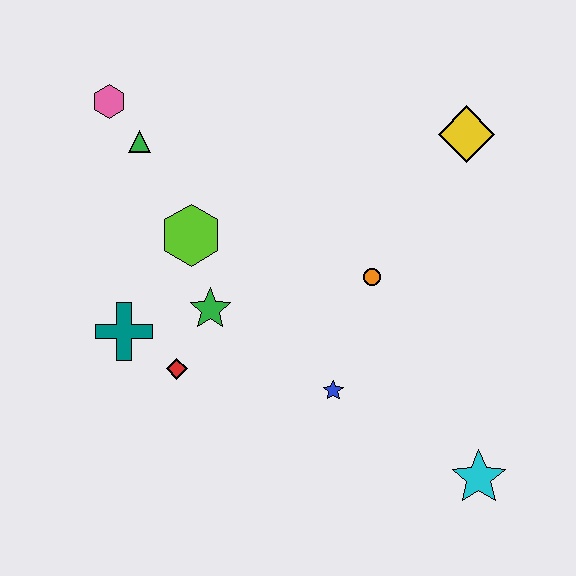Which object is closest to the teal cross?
The red diamond is closest to the teal cross.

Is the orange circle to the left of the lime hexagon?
No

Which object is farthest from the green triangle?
The cyan star is farthest from the green triangle.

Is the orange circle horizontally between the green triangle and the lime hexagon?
No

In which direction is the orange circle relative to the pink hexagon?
The orange circle is to the right of the pink hexagon.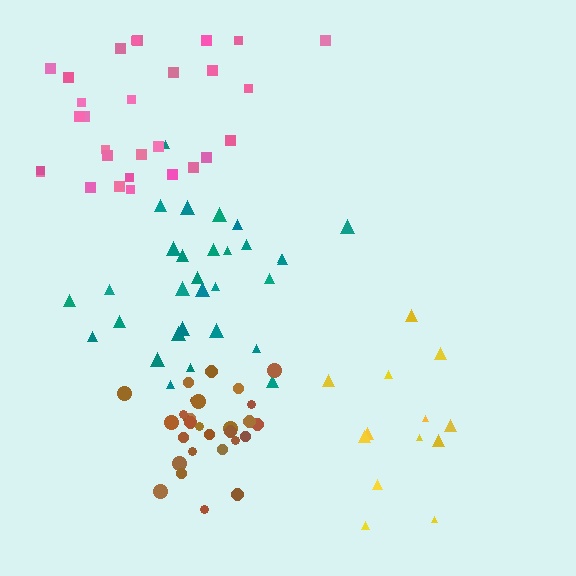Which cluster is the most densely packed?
Brown.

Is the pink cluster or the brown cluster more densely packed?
Brown.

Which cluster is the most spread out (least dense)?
Pink.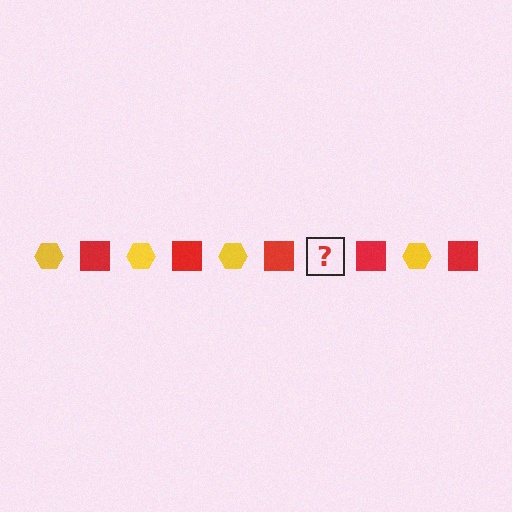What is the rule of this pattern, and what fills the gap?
The rule is that the pattern alternates between yellow hexagon and red square. The gap should be filled with a yellow hexagon.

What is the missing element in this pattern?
The missing element is a yellow hexagon.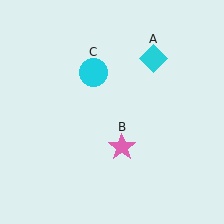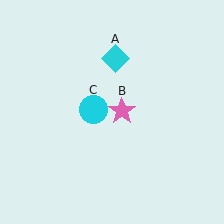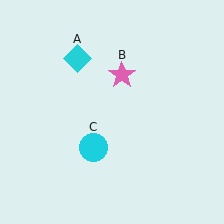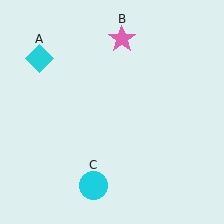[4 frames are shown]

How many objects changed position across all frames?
3 objects changed position: cyan diamond (object A), pink star (object B), cyan circle (object C).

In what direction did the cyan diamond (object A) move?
The cyan diamond (object A) moved left.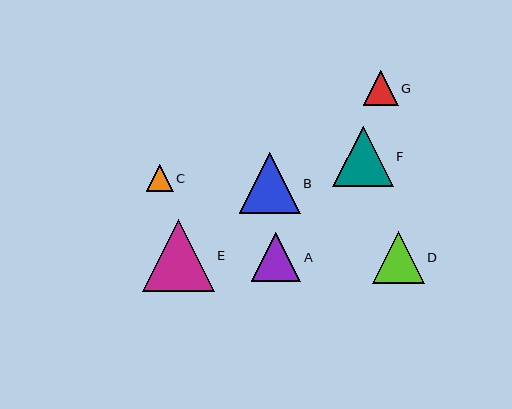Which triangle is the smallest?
Triangle C is the smallest with a size of approximately 27 pixels.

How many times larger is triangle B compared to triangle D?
Triangle B is approximately 1.2 times the size of triangle D.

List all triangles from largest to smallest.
From largest to smallest: E, B, F, D, A, G, C.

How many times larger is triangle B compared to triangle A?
Triangle B is approximately 1.2 times the size of triangle A.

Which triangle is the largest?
Triangle E is the largest with a size of approximately 72 pixels.